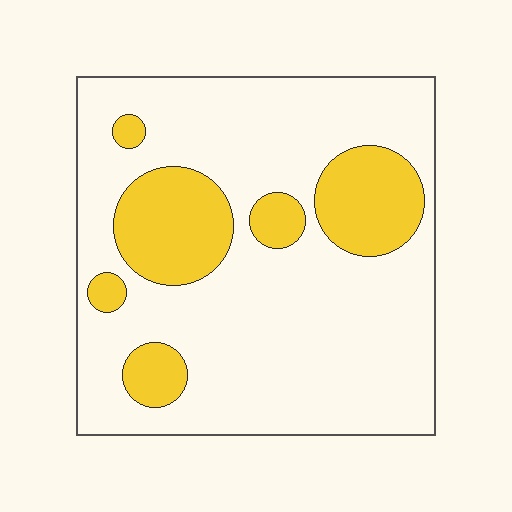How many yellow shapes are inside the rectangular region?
6.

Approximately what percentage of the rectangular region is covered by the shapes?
Approximately 25%.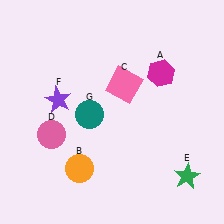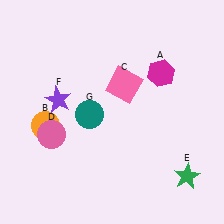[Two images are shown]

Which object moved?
The orange circle (B) moved up.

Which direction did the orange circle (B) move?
The orange circle (B) moved up.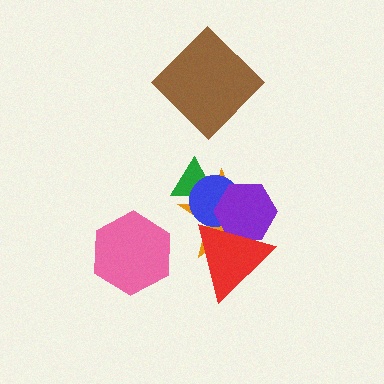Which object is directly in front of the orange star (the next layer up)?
The green triangle is directly in front of the orange star.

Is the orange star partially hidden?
Yes, it is partially covered by another shape.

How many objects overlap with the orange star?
4 objects overlap with the orange star.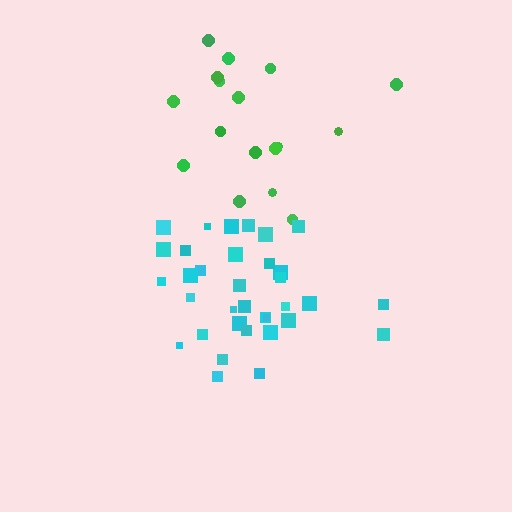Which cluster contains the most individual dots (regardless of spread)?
Cyan (34).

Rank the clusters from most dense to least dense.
cyan, green.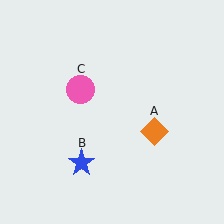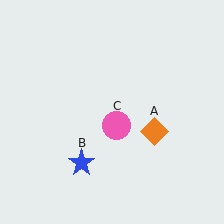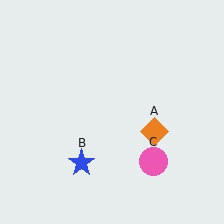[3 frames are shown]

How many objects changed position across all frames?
1 object changed position: pink circle (object C).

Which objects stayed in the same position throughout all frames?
Orange diamond (object A) and blue star (object B) remained stationary.